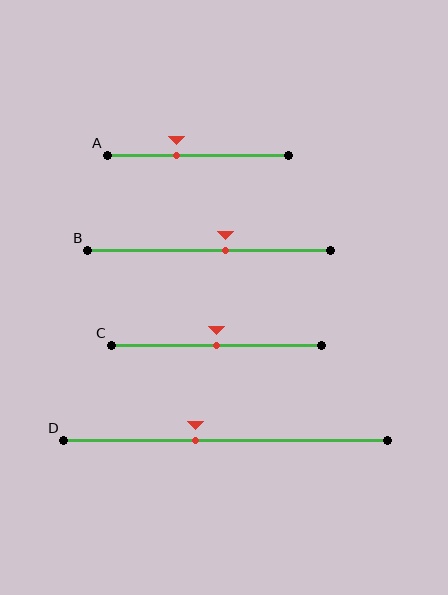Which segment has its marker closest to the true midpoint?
Segment C has its marker closest to the true midpoint.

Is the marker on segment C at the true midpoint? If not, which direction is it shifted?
Yes, the marker on segment C is at the true midpoint.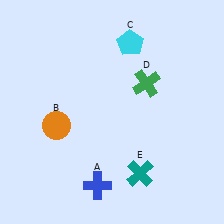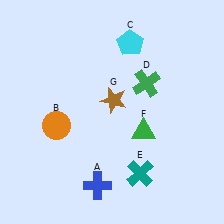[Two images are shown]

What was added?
A green triangle (F), a brown star (G) were added in Image 2.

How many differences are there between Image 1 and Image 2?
There are 2 differences between the two images.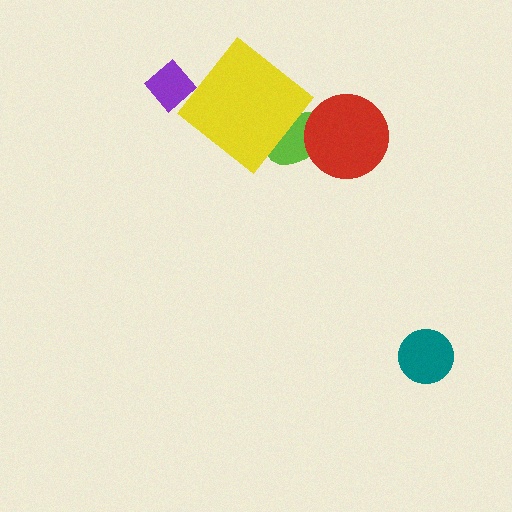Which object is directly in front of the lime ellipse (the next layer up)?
The red circle is directly in front of the lime ellipse.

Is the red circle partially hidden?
No, no other shape covers it.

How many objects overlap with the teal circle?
0 objects overlap with the teal circle.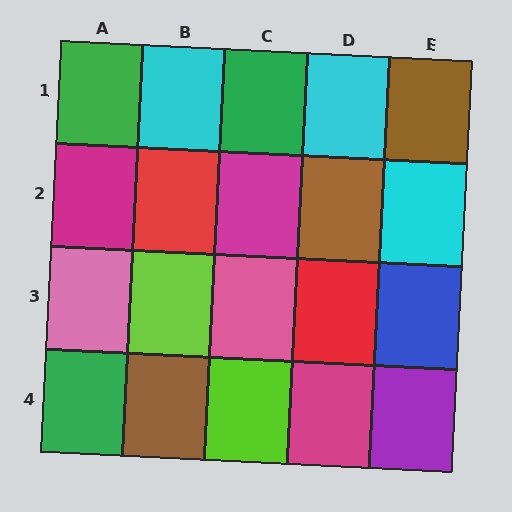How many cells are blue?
1 cell is blue.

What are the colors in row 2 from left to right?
Magenta, red, magenta, brown, cyan.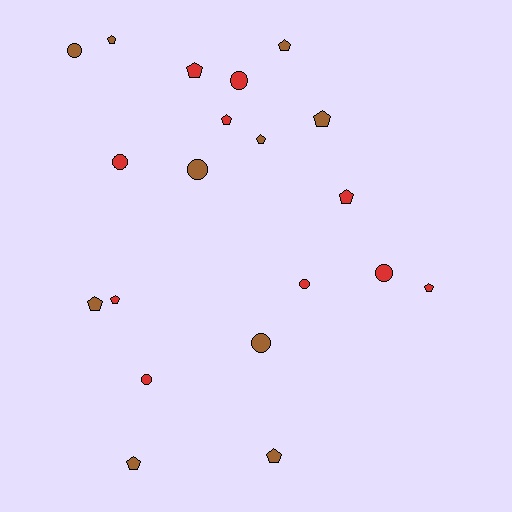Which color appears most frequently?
Brown, with 10 objects.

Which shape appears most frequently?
Pentagon, with 12 objects.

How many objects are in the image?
There are 20 objects.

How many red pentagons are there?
There are 5 red pentagons.